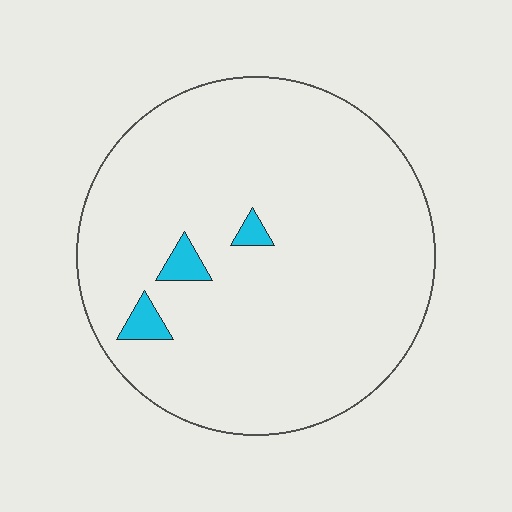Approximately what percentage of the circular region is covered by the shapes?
Approximately 5%.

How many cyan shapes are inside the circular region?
3.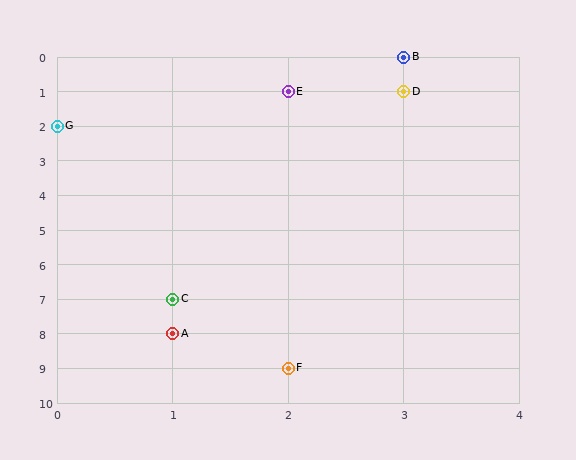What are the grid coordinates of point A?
Point A is at grid coordinates (1, 8).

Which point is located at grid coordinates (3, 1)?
Point D is at (3, 1).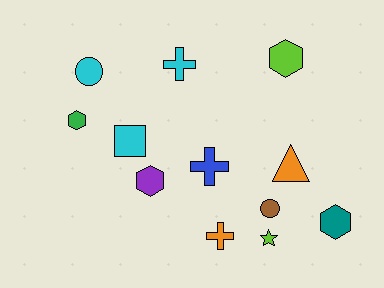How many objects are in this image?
There are 12 objects.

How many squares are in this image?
There is 1 square.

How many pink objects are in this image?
There are no pink objects.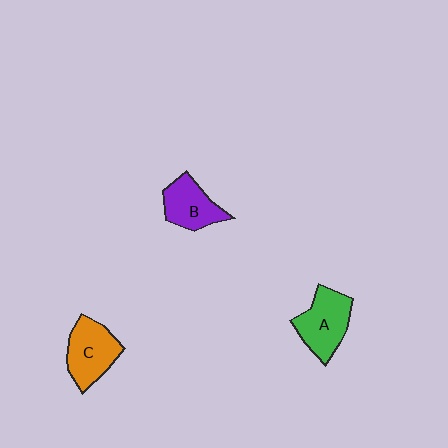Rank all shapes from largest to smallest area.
From largest to smallest: A (green), C (orange), B (purple).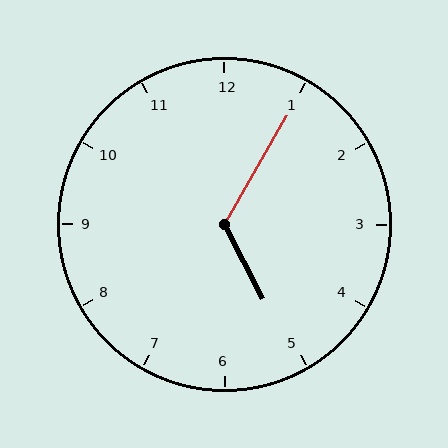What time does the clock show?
5:05.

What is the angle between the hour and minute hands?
Approximately 122 degrees.